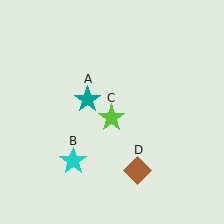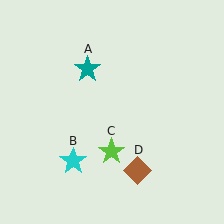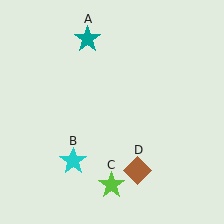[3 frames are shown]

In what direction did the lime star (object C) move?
The lime star (object C) moved down.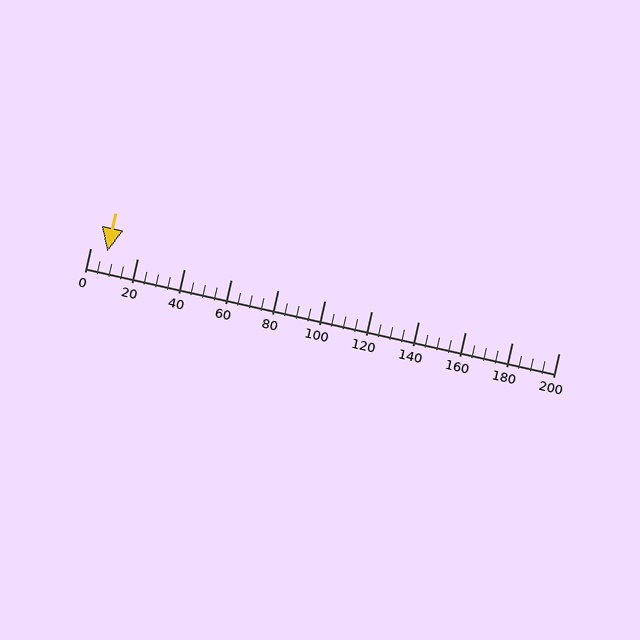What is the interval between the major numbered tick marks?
The major tick marks are spaced 20 units apart.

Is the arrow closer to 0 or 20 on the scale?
The arrow is closer to 0.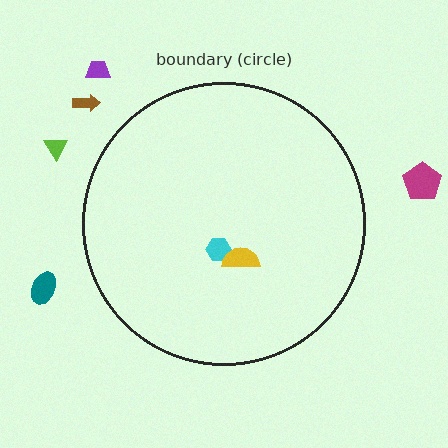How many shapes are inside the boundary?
2 inside, 5 outside.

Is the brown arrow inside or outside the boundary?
Outside.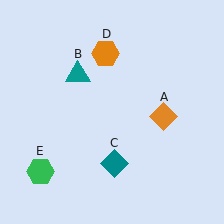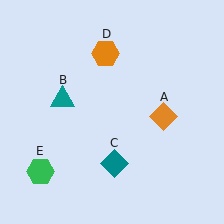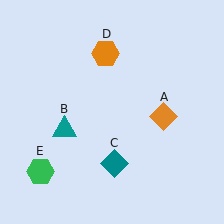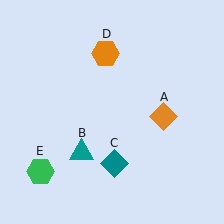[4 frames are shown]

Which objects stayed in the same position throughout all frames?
Orange diamond (object A) and teal diamond (object C) and orange hexagon (object D) and green hexagon (object E) remained stationary.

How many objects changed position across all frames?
1 object changed position: teal triangle (object B).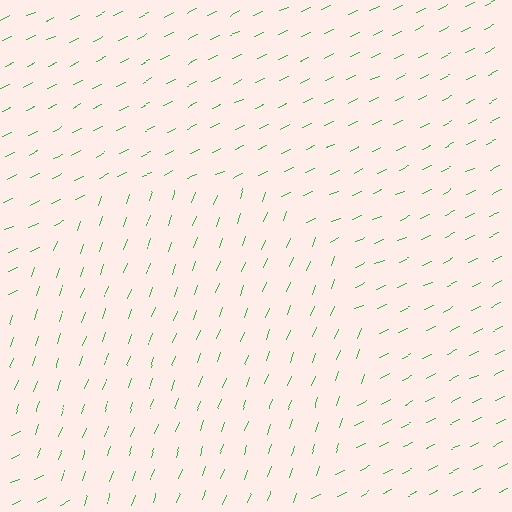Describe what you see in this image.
The image is filled with small green line segments. A circle region in the image has lines oriented differently from the surrounding lines, creating a visible texture boundary.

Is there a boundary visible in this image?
Yes, there is a texture boundary formed by a change in line orientation.